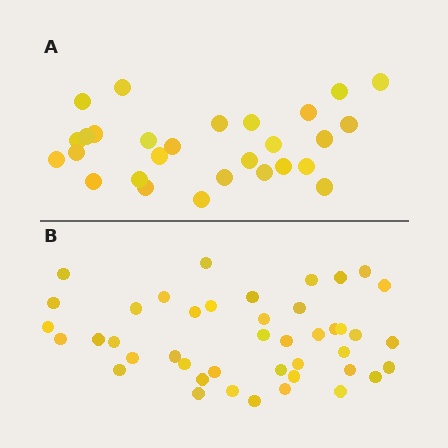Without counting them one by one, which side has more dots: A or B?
Region B (the bottom region) has more dots.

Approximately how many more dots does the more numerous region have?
Region B has approximately 15 more dots than region A.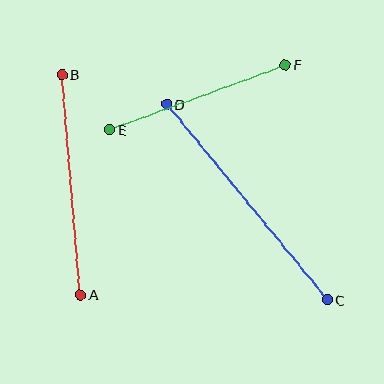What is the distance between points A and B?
The distance is approximately 221 pixels.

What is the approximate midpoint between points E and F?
The midpoint is at approximately (197, 97) pixels.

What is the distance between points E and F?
The distance is approximately 187 pixels.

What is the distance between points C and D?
The distance is approximately 253 pixels.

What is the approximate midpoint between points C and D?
The midpoint is at approximately (247, 202) pixels.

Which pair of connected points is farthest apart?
Points C and D are farthest apart.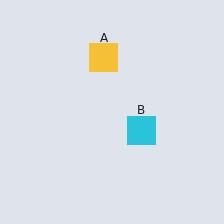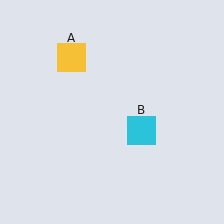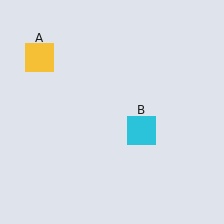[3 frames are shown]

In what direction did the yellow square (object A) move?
The yellow square (object A) moved left.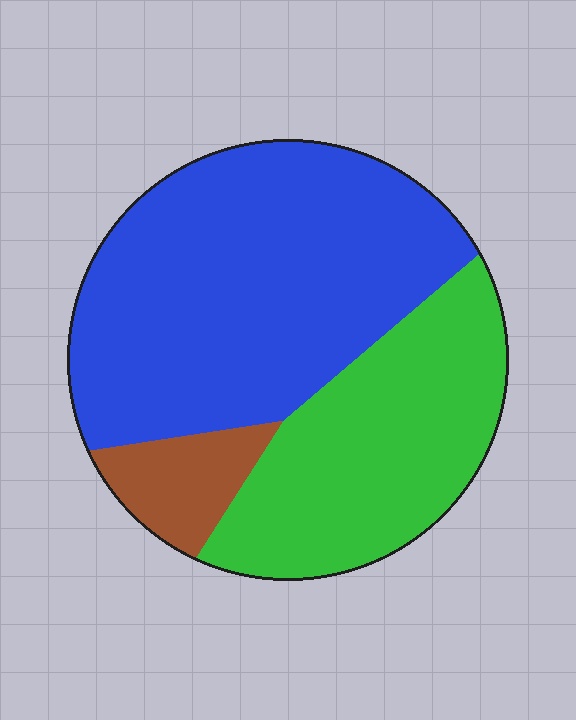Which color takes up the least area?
Brown, at roughly 10%.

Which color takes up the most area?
Blue, at roughly 55%.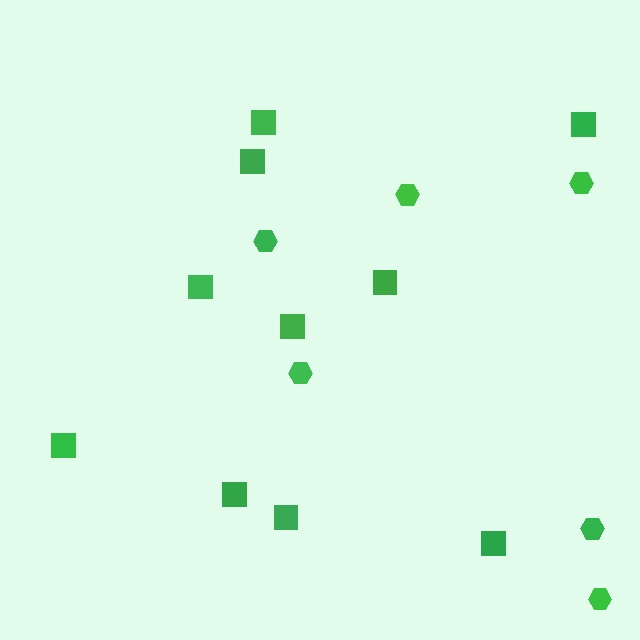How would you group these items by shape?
There are 2 groups: one group of squares (10) and one group of hexagons (6).